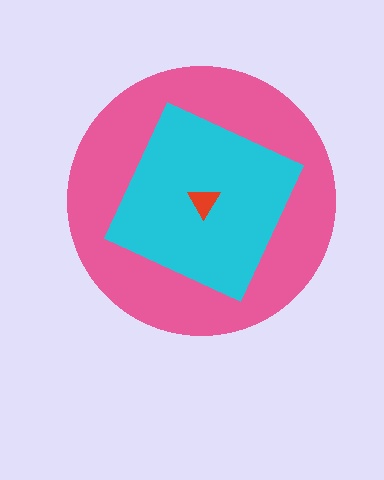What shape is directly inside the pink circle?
The cyan square.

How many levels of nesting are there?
3.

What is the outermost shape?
The pink circle.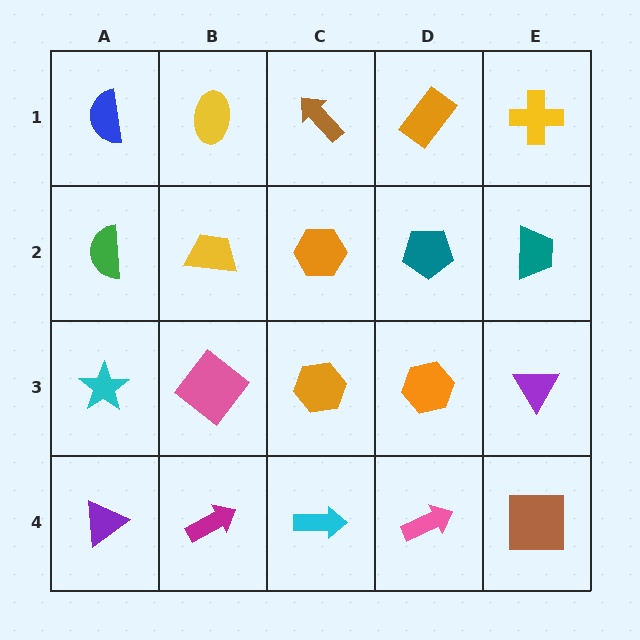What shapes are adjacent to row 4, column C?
An orange hexagon (row 3, column C), a magenta arrow (row 4, column B), a pink arrow (row 4, column D).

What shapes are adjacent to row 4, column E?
A purple triangle (row 3, column E), a pink arrow (row 4, column D).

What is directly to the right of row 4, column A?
A magenta arrow.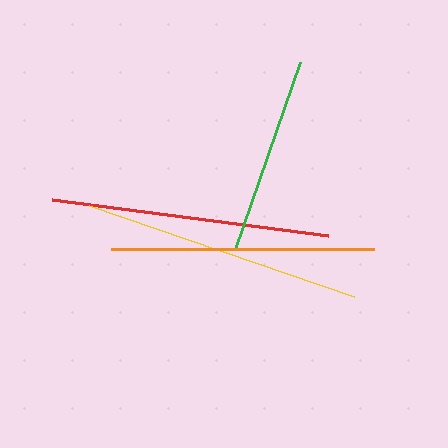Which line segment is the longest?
The yellow line is the longest at approximately 280 pixels.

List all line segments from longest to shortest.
From longest to shortest: yellow, red, orange, green.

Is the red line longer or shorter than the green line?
The red line is longer than the green line.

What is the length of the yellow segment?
The yellow segment is approximately 280 pixels long.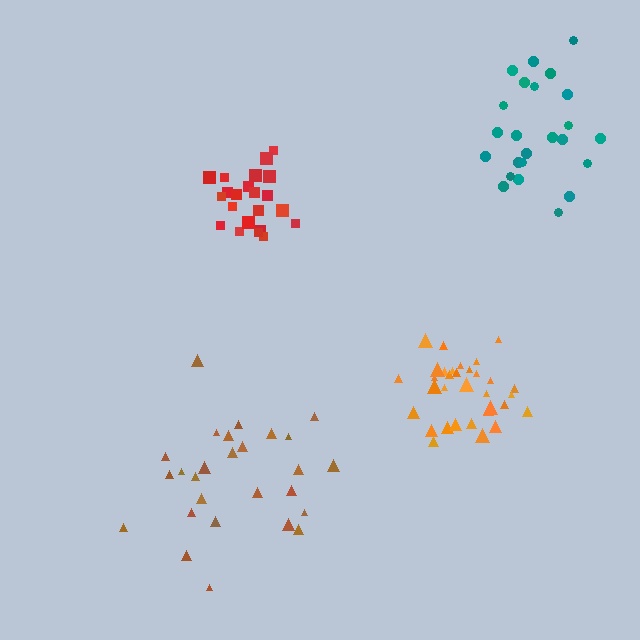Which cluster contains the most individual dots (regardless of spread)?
Orange (33).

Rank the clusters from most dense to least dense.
red, orange, teal, brown.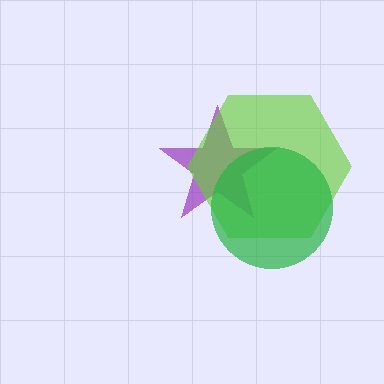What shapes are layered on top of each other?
The layered shapes are: a purple star, a lime hexagon, a green circle.